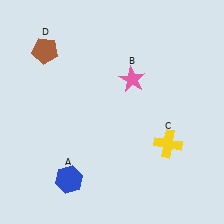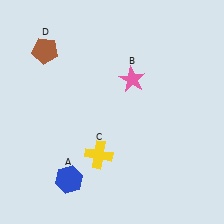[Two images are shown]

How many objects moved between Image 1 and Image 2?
1 object moved between the two images.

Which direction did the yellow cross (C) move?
The yellow cross (C) moved left.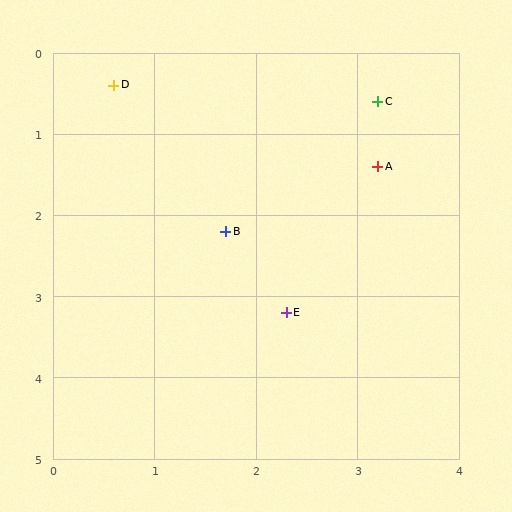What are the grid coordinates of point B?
Point B is at approximately (1.7, 2.2).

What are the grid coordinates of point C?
Point C is at approximately (3.2, 0.6).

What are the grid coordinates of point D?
Point D is at approximately (0.6, 0.4).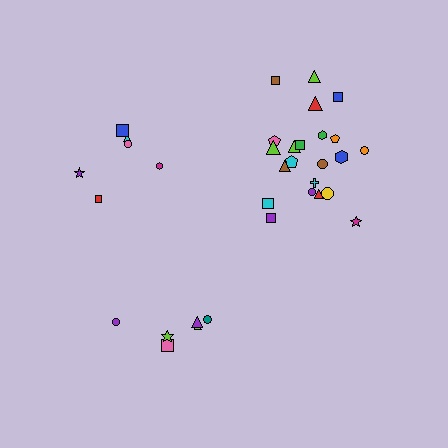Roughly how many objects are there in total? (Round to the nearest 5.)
Roughly 35 objects in total.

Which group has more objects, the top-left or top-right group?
The top-right group.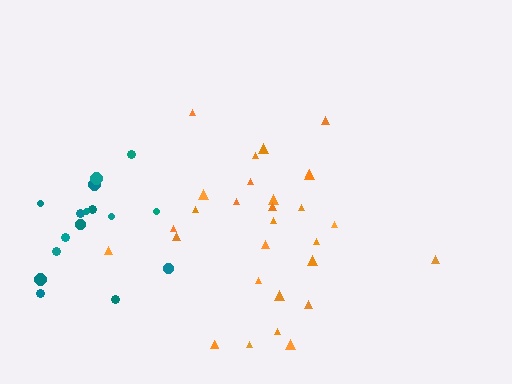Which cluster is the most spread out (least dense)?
Orange.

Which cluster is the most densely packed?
Teal.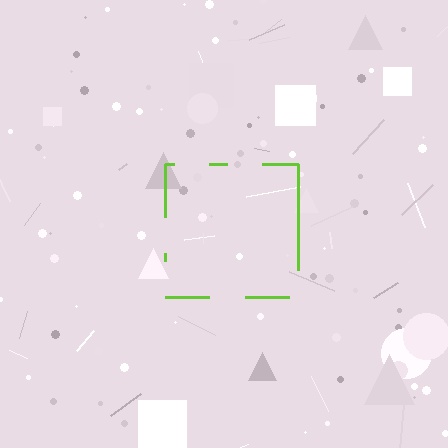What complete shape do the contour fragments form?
The contour fragments form a square.